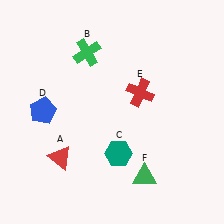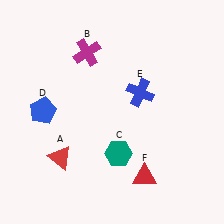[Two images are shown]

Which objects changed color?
B changed from green to magenta. E changed from red to blue. F changed from green to red.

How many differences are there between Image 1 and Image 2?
There are 3 differences between the two images.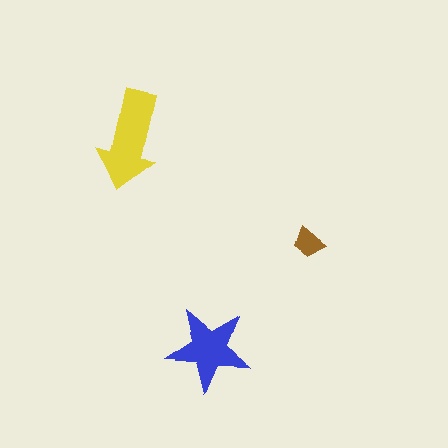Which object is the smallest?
The brown trapezoid.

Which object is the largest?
The yellow arrow.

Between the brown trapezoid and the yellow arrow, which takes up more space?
The yellow arrow.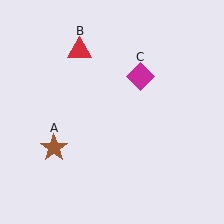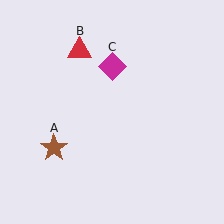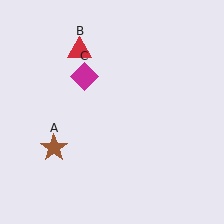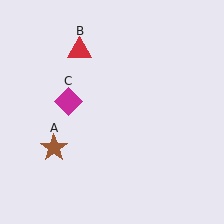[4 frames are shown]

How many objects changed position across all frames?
1 object changed position: magenta diamond (object C).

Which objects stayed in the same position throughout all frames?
Brown star (object A) and red triangle (object B) remained stationary.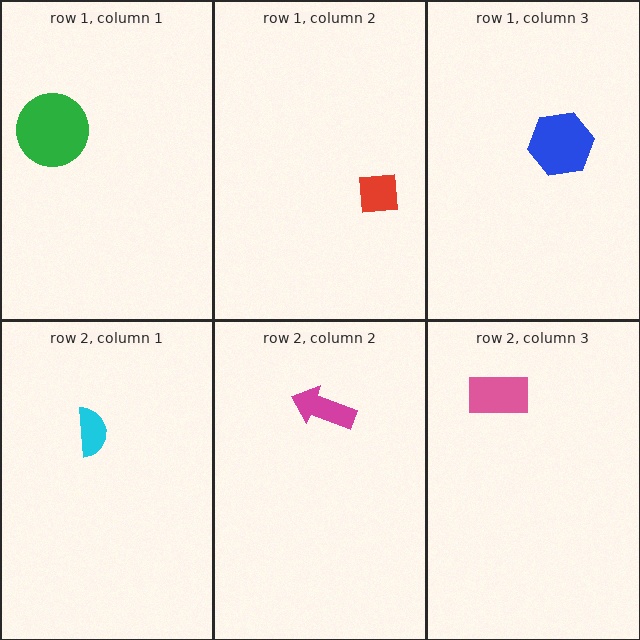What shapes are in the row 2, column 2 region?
The magenta arrow.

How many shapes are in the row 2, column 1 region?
1.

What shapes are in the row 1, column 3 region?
The blue hexagon.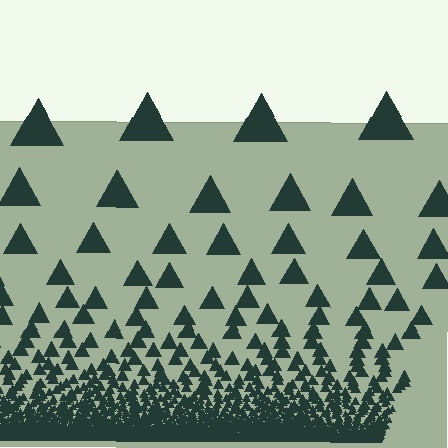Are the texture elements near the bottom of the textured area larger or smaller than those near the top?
Smaller. The gradient is inverted — elements near the bottom are smaller and denser.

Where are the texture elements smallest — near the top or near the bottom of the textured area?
Near the bottom.